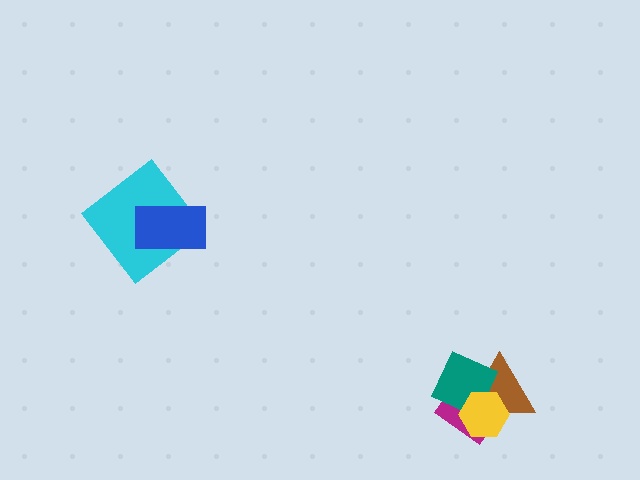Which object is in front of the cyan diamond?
The blue rectangle is in front of the cyan diamond.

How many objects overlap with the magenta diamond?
3 objects overlap with the magenta diamond.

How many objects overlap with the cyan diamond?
1 object overlaps with the cyan diamond.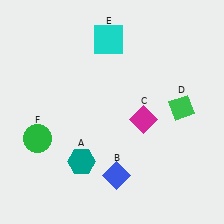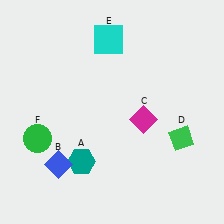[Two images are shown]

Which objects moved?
The objects that moved are: the blue diamond (B), the green diamond (D).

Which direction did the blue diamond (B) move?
The blue diamond (B) moved left.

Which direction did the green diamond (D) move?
The green diamond (D) moved down.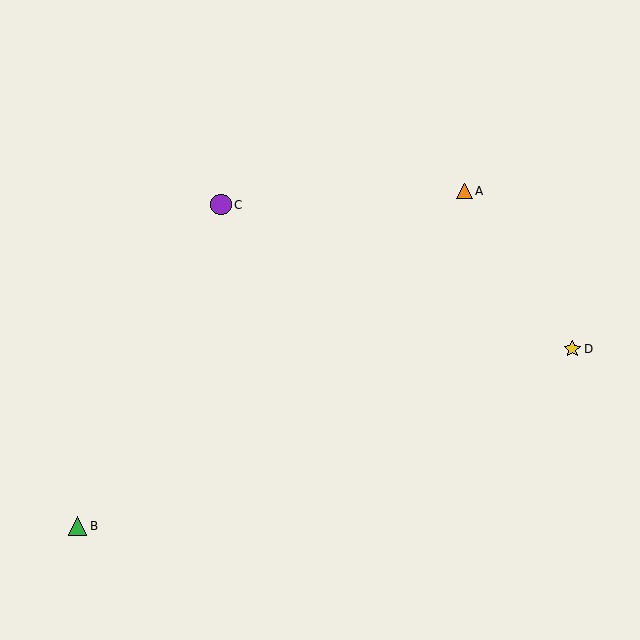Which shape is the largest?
The purple circle (labeled C) is the largest.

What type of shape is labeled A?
Shape A is an orange triangle.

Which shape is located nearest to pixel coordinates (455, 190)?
The orange triangle (labeled A) at (464, 191) is nearest to that location.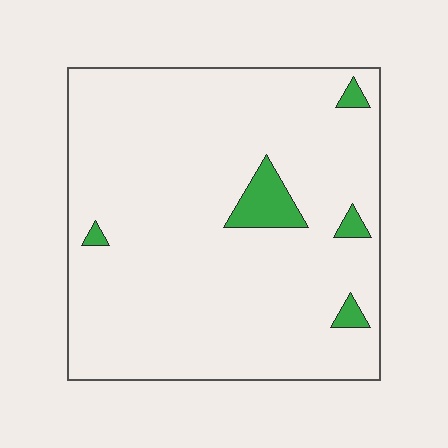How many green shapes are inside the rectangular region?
5.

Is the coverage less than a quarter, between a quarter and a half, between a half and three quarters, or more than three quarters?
Less than a quarter.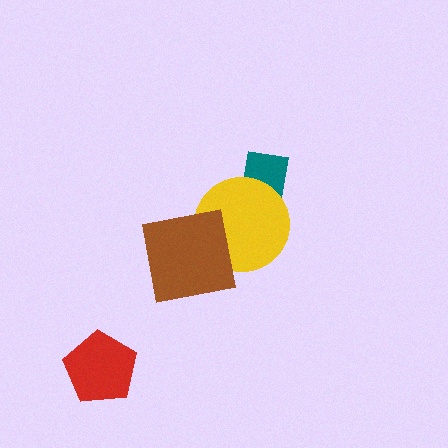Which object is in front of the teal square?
The yellow circle is in front of the teal square.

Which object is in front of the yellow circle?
The brown square is in front of the yellow circle.